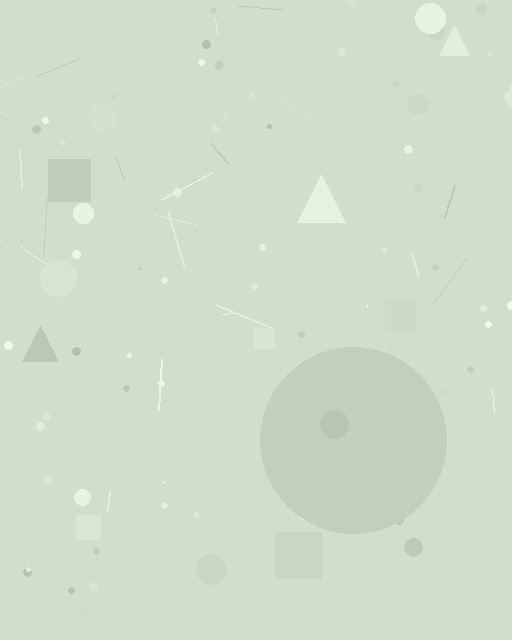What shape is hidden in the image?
A circle is hidden in the image.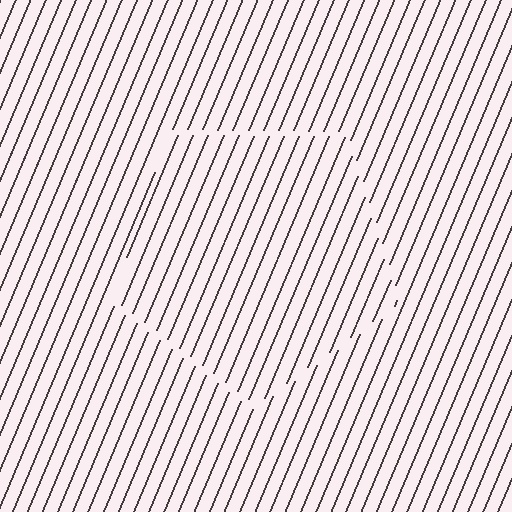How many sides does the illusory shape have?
5 sides — the line-ends trace a pentagon.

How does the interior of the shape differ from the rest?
The interior of the shape contains the same grating, shifted by half a period — the contour is defined by the phase discontinuity where line-ends from the inner and outer gratings abut.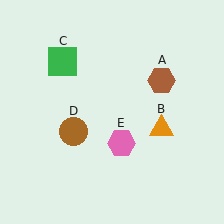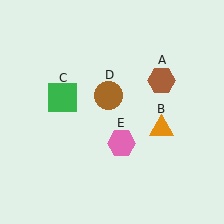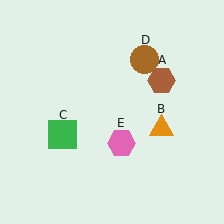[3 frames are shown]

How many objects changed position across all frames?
2 objects changed position: green square (object C), brown circle (object D).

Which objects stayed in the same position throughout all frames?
Brown hexagon (object A) and orange triangle (object B) and pink hexagon (object E) remained stationary.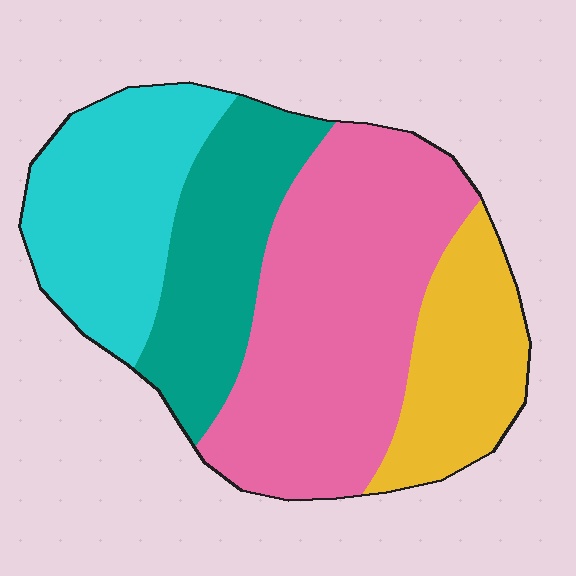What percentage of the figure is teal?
Teal takes up about one fifth (1/5) of the figure.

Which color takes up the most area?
Pink, at roughly 40%.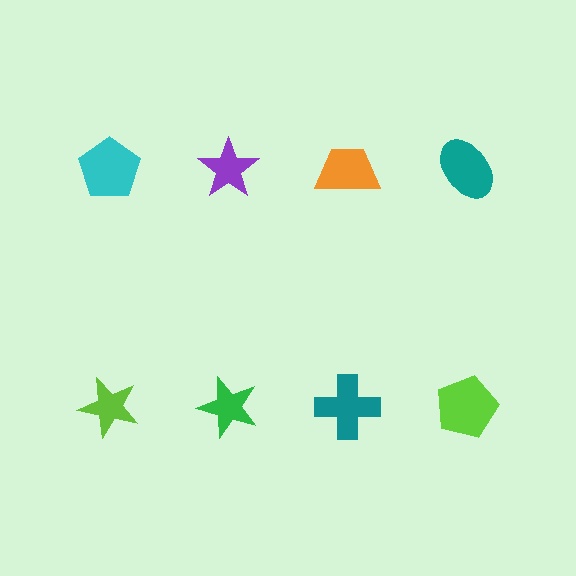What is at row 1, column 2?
A purple star.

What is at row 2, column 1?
A lime star.